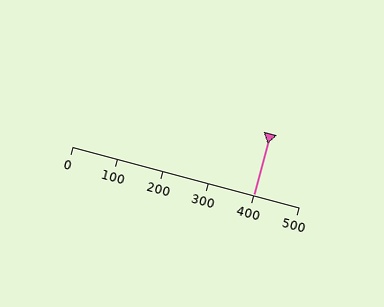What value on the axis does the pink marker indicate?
The marker indicates approximately 400.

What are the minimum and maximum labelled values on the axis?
The axis runs from 0 to 500.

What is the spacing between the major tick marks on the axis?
The major ticks are spaced 100 apart.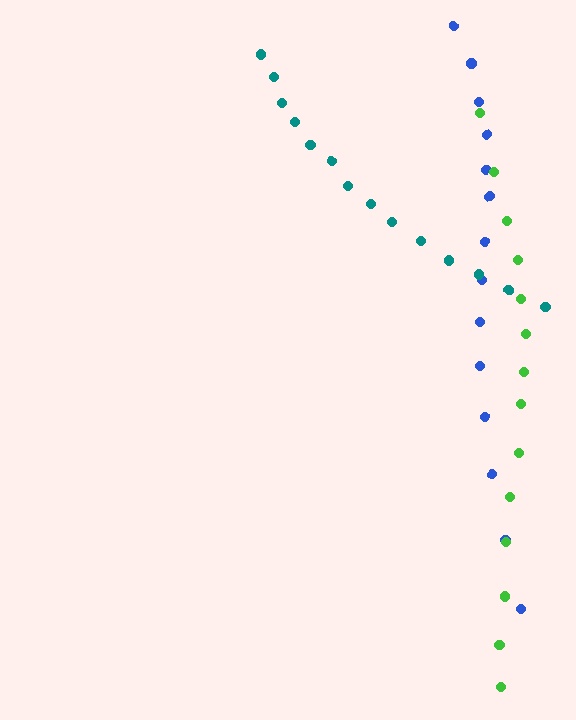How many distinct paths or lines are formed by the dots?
There are 3 distinct paths.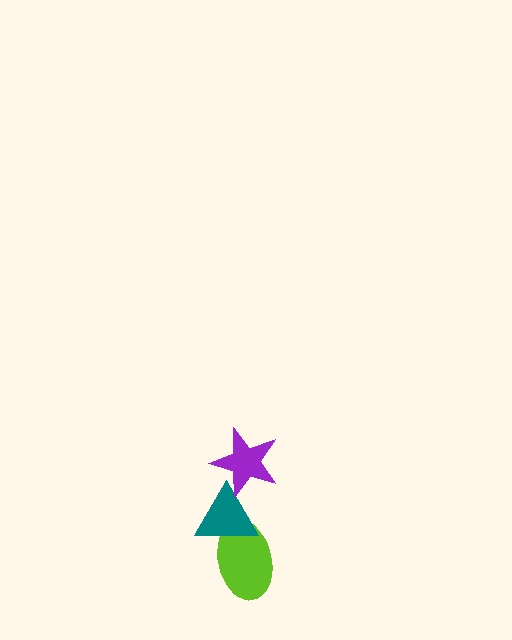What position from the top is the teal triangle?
The teal triangle is 2nd from the top.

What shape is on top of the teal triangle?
The purple star is on top of the teal triangle.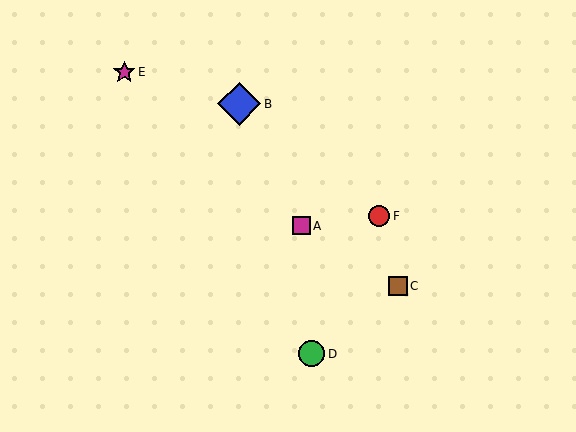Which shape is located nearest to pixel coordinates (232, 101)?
The blue diamond (labeled B) at (239, 104) is nearest to that location.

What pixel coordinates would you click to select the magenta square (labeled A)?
Click at (301, 226) to select the magenta square A.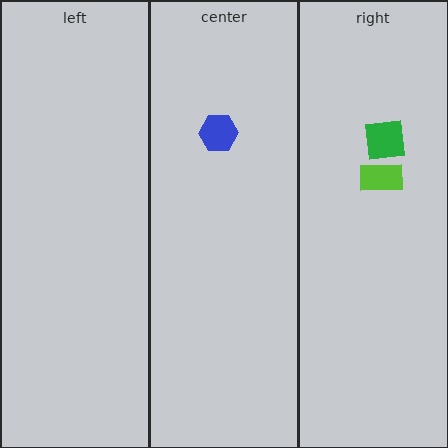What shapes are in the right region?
The lime rectangle, the green square.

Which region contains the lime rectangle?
The right region.